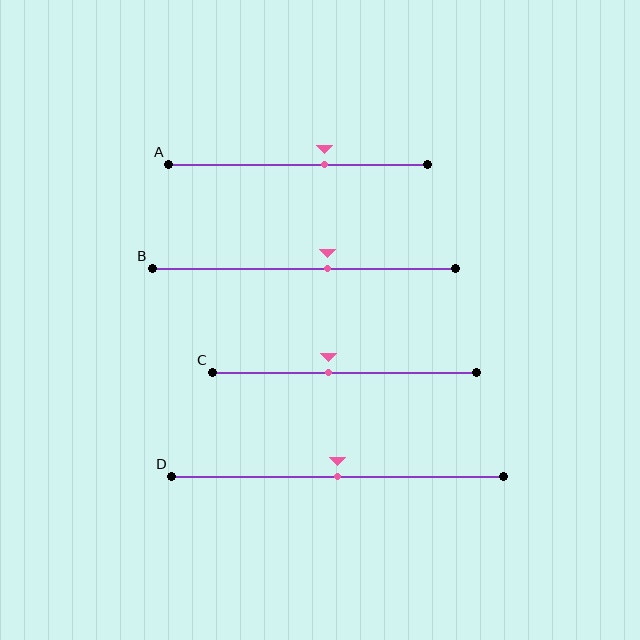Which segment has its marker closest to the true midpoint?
Segment D has its marker closest to the true midpoint.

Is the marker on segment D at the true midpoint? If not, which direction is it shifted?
Yes, the marker on segment D is at the true midpoint.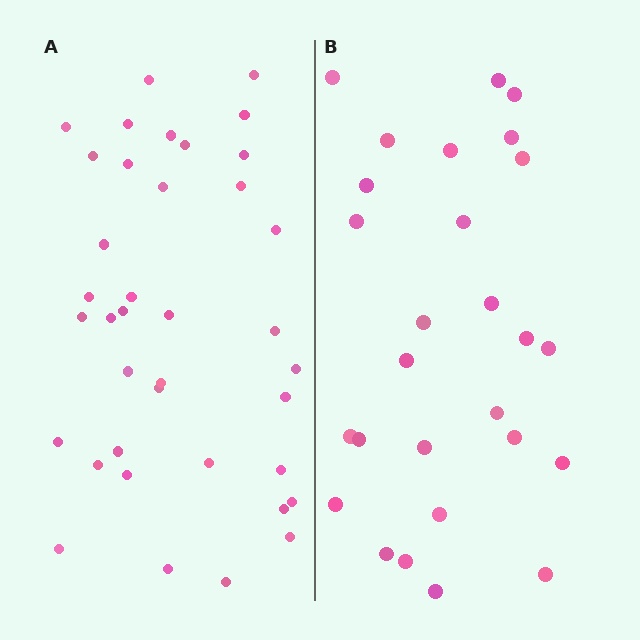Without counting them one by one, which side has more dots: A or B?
Region A (the left region) has more dots.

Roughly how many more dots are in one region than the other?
Region A has roughly 12 or so more dots than region B.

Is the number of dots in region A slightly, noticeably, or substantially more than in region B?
Region A has noticeably more, but not dramatically so. The ratio is roughly 1.4 to 1.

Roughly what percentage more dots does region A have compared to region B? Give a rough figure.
About 40% more.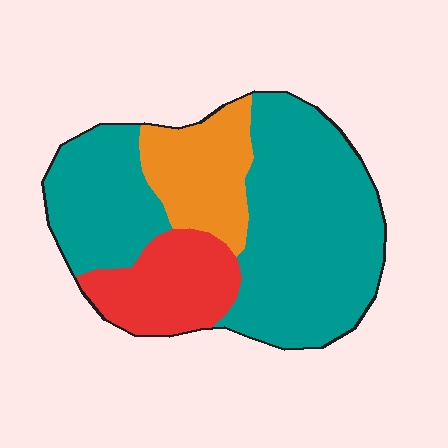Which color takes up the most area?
Teal, at roughly 65%.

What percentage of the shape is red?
Red takes up about one sixth (1/6) of the shape.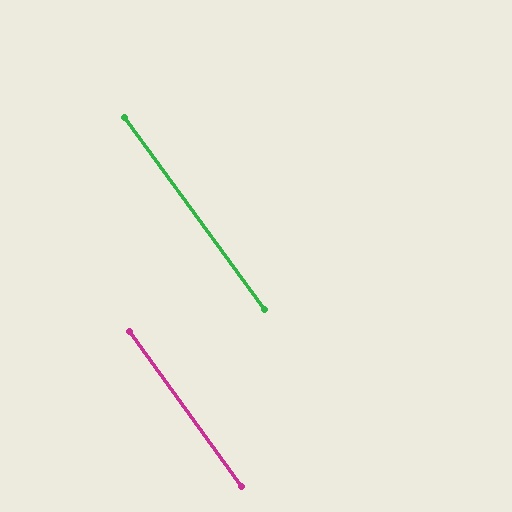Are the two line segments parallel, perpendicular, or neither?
Parallel — their directions differ by only 0.3°.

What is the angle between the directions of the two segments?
Approximately 0 degrees.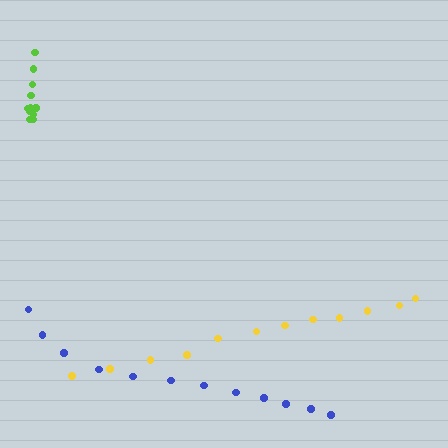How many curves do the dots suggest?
There are 3 distinct paths.